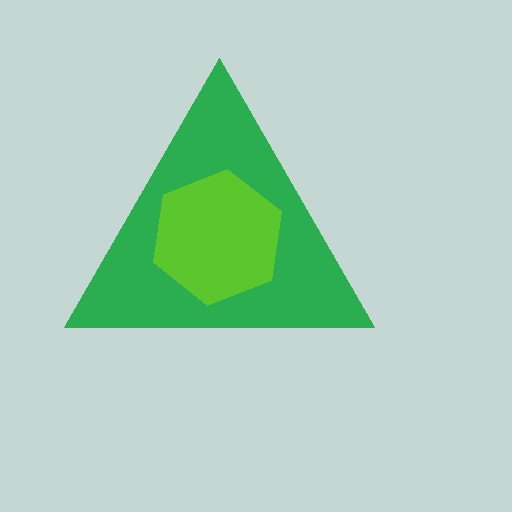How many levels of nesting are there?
2.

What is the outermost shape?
The green triangle.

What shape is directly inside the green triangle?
The lime hexagon.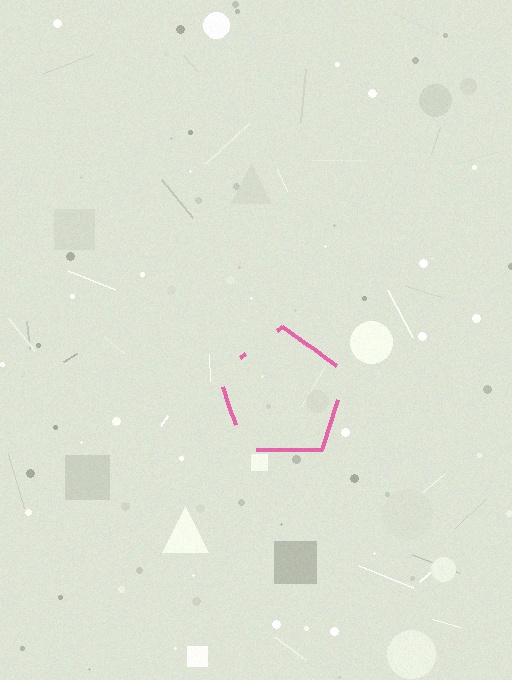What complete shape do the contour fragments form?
The contour fragments form a pentagon.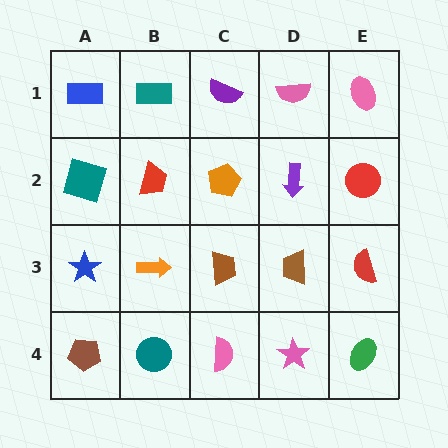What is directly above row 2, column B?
A teal rectangle.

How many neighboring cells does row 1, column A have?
2.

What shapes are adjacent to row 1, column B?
A red trapezoid (row 2, column B), a blue rectangle (row 1, column A), a purple semicircle (row 1, column C).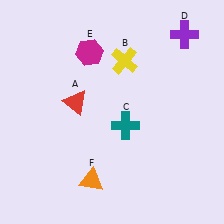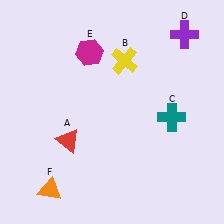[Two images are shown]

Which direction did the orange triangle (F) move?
The orange triangle (F) moved left.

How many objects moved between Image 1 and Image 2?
3 objects moved between the two images.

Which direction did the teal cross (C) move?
The teal cross (C) moved right.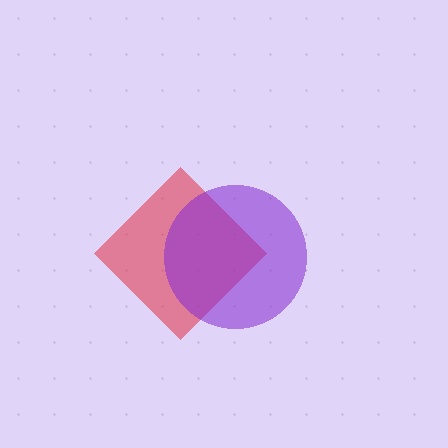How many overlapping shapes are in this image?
There are 2 overlapping shapes in the image.